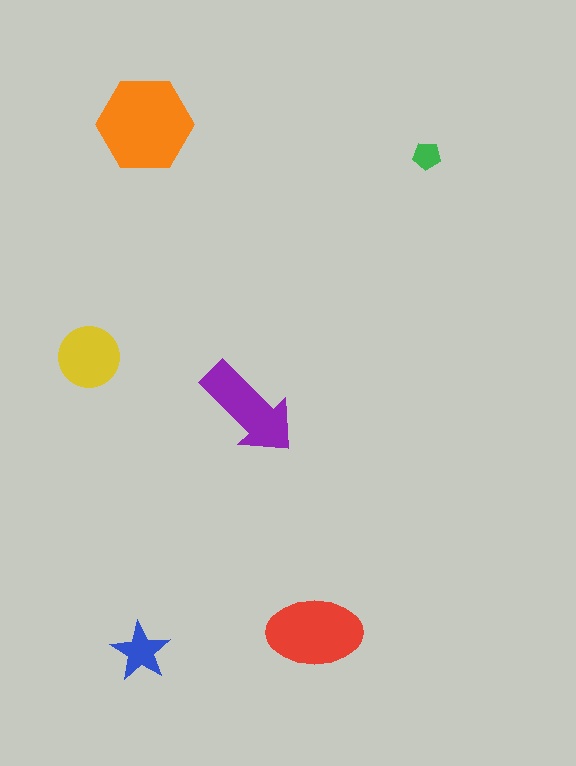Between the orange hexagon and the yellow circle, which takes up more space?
The orange hexagon.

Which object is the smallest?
The green pentagon.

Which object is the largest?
The orange hexagon.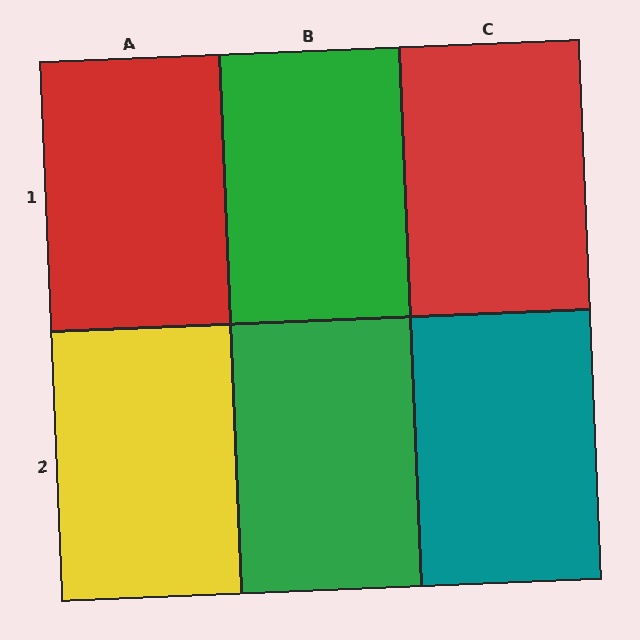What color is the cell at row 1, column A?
Red.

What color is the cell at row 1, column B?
Green.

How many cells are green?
2 cells are green.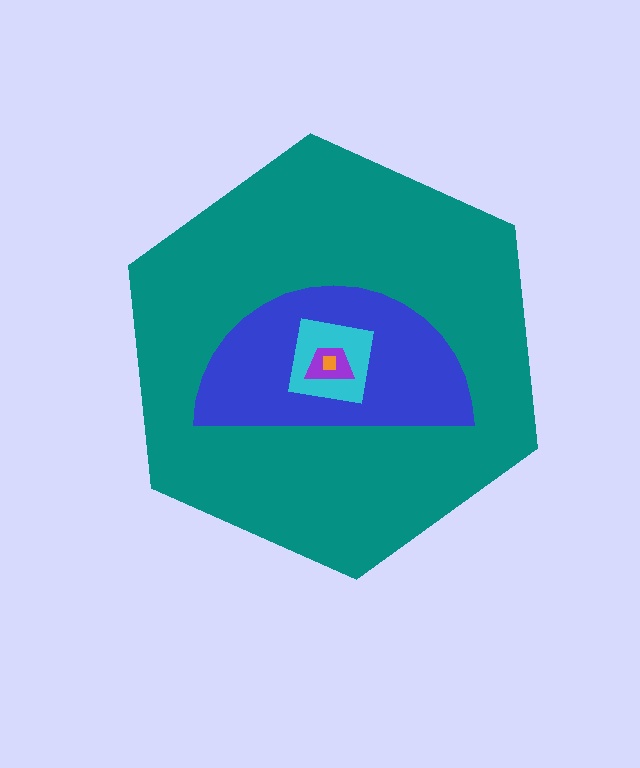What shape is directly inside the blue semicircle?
The cyan square.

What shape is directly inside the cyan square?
The purple trapezoid.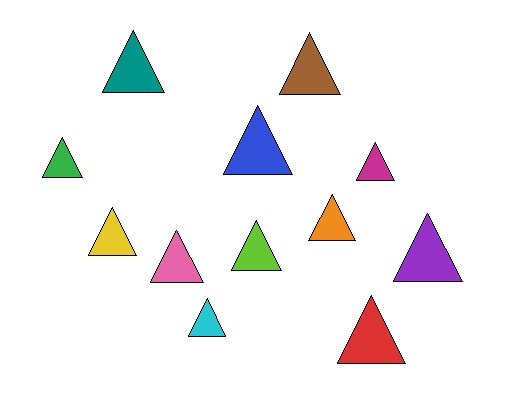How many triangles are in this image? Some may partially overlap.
There are 12 triangles.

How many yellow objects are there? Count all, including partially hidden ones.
There is 1 yellow object.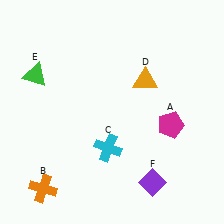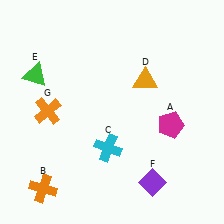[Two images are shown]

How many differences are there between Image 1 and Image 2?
There is 1 difference between the two images.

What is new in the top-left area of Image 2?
An orange cross (G) was added in the top-left area of Image 2.